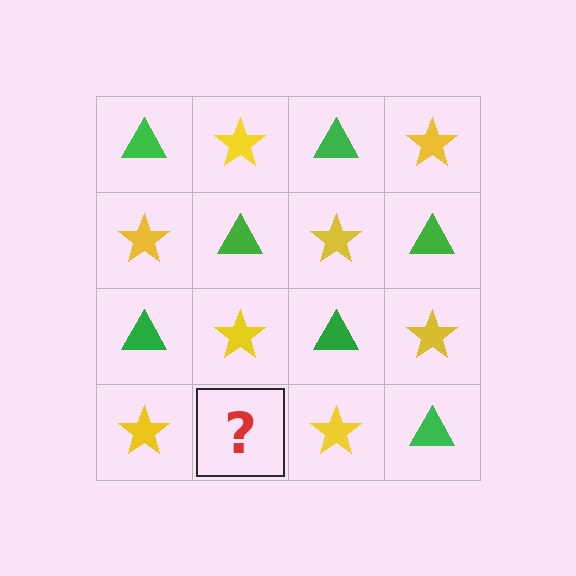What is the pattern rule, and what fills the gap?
The rule is that it alternates green triangle and yellow star in a checkerboard pattern. The gap should be filled with a green triangle.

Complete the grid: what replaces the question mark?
The question mark should be replaced with a green triangle.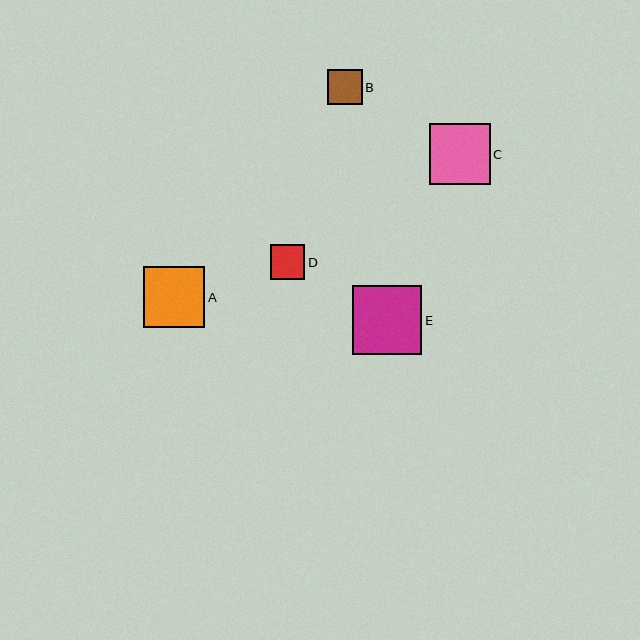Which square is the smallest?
Square D is the smallest with a size of approximately 34 pixels.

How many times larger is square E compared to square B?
Square E is approximately 2.0 times the size of square B.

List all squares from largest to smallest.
From largest to smallest: E, A, C, B, D.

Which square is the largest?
Square E is the largest with a size of approximately 70 pixels.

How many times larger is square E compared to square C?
Square E is approximately 1.1 times the size of square C.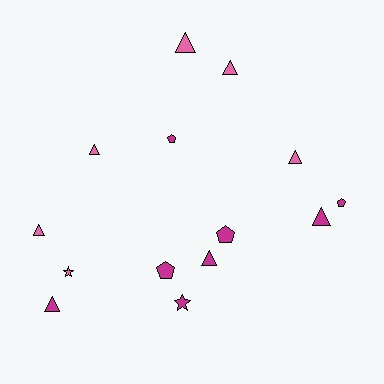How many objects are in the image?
There are 14 objects.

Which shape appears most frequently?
Triangle, with 8 objects.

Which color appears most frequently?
Magenta, with 8 objects.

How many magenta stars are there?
There is 1 magenta star.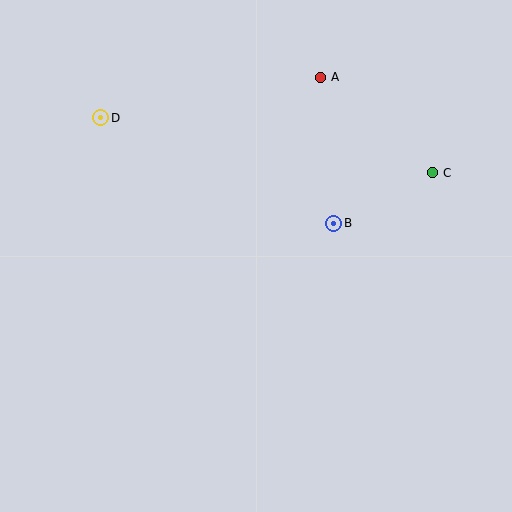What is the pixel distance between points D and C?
The distance between D and C is 337 pixels.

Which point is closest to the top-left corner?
Point D is closest to the top-left corner.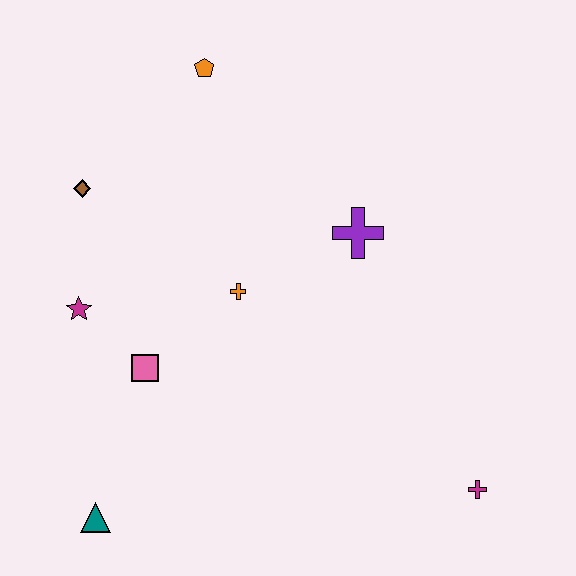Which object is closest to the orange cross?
The pink square is closest to the orange cross.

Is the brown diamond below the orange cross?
No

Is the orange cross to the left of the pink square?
No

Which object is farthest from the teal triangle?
The orange pentagon is farthest from the teal triangle.